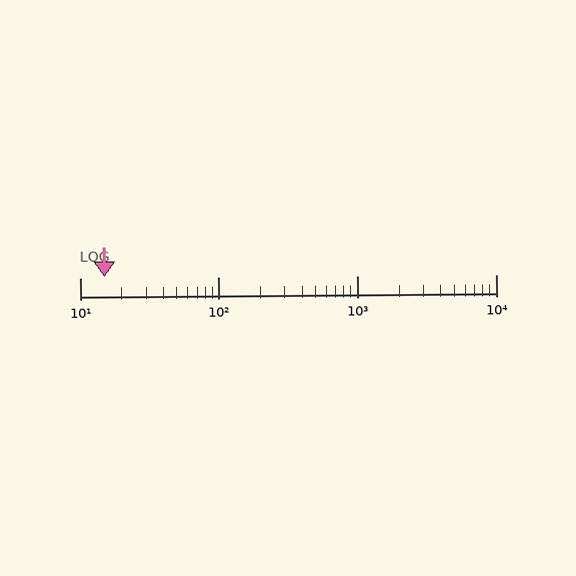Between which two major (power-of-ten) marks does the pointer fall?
The pointer is between 10 and 100.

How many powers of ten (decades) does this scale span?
The scale spans 3 decades, from 10 to 10000.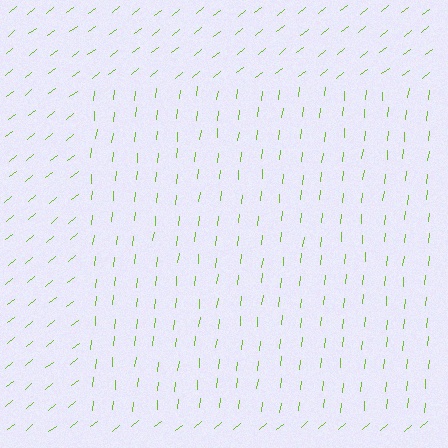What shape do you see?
I see a rectangle.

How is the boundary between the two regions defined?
The boundary is defined purely by a change in line orientation (approximately 45 degrees difference). All lines are the same color and thickness.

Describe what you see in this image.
The image is filled with small lime line segments. A rectangle region in the image has lines oriented differently from the surrounding lines, creating a visible texture boundary.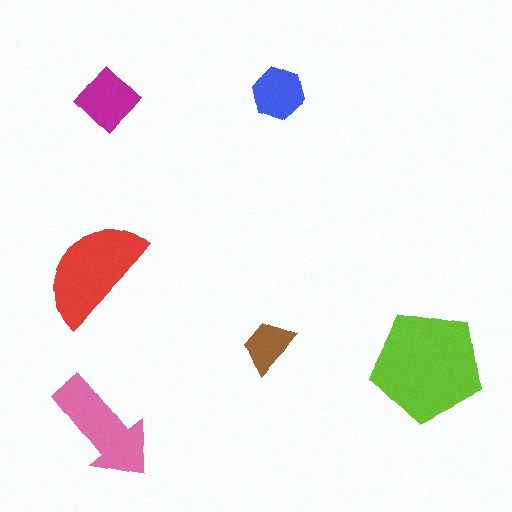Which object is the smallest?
The brown trapezoid.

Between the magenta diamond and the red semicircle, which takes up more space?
The red semicircle.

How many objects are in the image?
There are 6 objects in the image.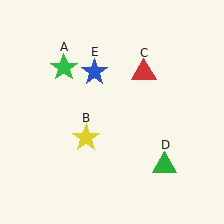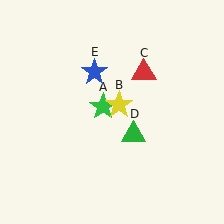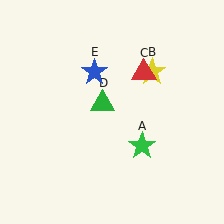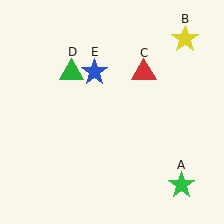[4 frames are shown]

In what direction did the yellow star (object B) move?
The yellow star (object B) moved up and to the right.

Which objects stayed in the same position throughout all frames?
Red triangle (object C) and blue star (object E) remained stationary.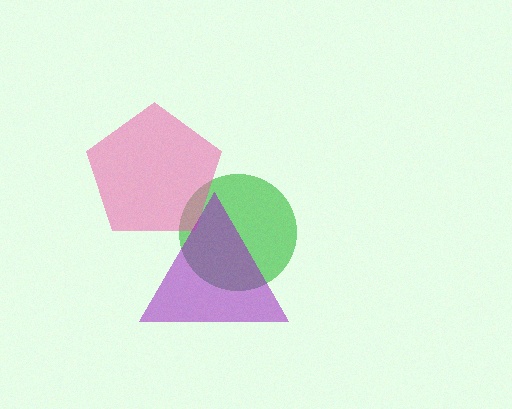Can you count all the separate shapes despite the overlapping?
Yes, there are 3 separate shapes.